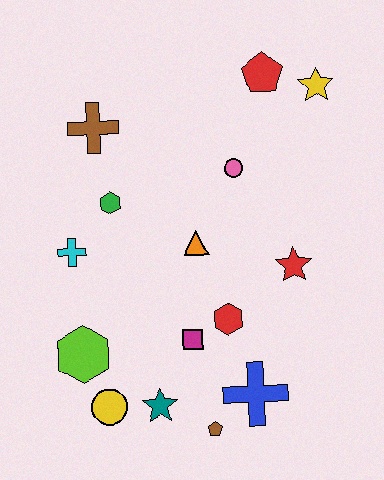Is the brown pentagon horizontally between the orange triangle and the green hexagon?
No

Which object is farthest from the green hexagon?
The brown pentagon is farthest from the green hexagon.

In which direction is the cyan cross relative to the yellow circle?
The cyan cross is above the yellow circle.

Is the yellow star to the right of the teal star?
Yes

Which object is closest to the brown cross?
The green hexagon is closest to the brown cross.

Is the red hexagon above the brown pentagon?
Yes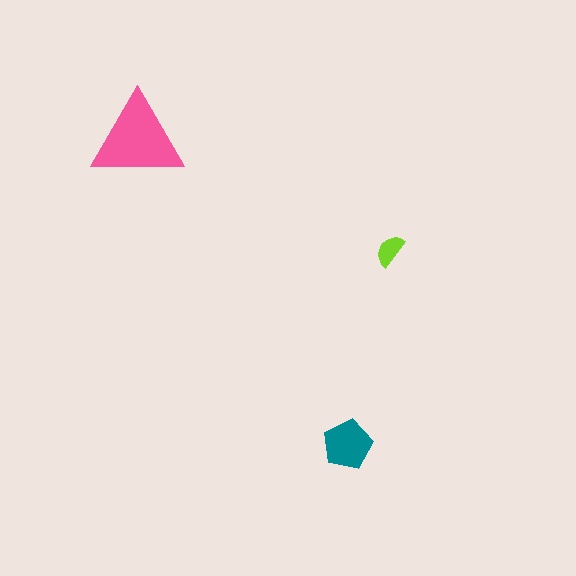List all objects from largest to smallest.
The pink triangle, the teal pentagon, the lime semicircle.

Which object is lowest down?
The teal pentagon is bottommost.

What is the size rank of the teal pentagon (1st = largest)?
2nd.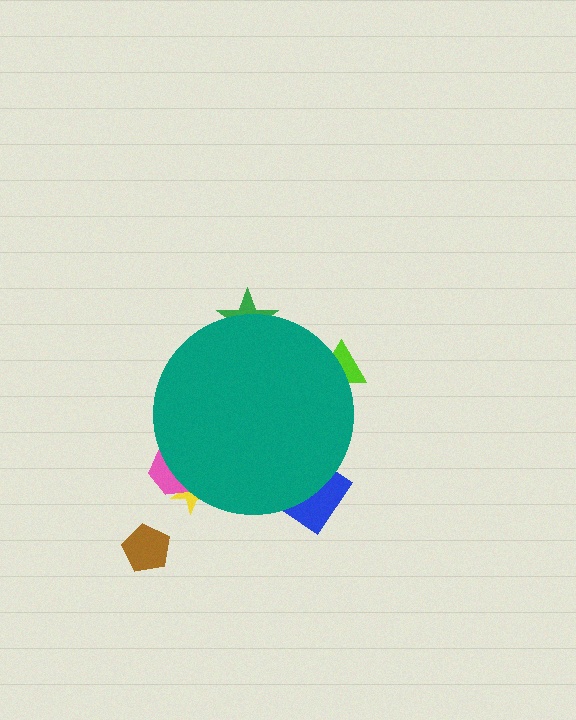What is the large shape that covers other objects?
A teal circle.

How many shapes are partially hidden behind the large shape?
5 shapes are partially hidden.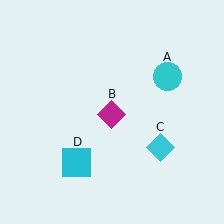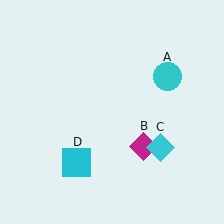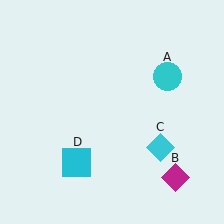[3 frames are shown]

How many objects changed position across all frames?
1 object changed position: magenta diamond (object B).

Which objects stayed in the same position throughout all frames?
Cyan circle (object A) and cyan diamond (object C) and cyan square (object D) remained stationary.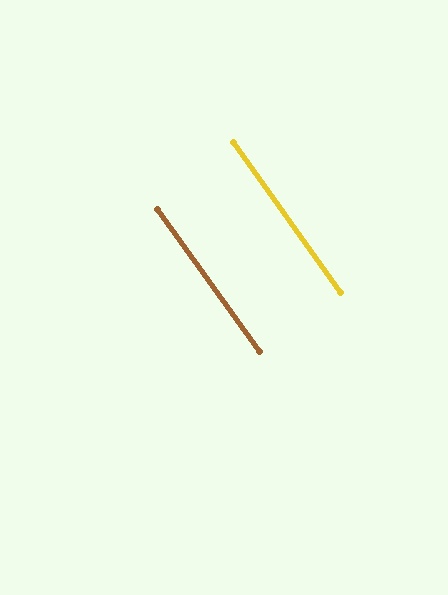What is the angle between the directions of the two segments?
Approximately 0 degrees.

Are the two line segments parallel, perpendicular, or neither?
Parallel — their directions differ by only 0.1°.